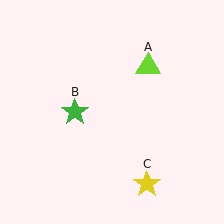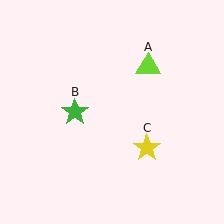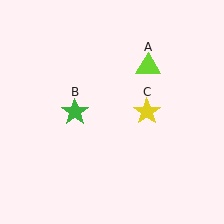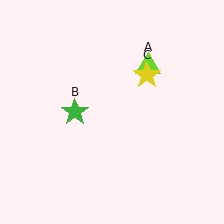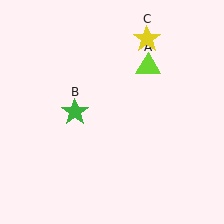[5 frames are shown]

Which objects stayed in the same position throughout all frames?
Lime triangle (object A) and green star (object B) remained stationary.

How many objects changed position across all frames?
1 object changed position: yellow star (object C).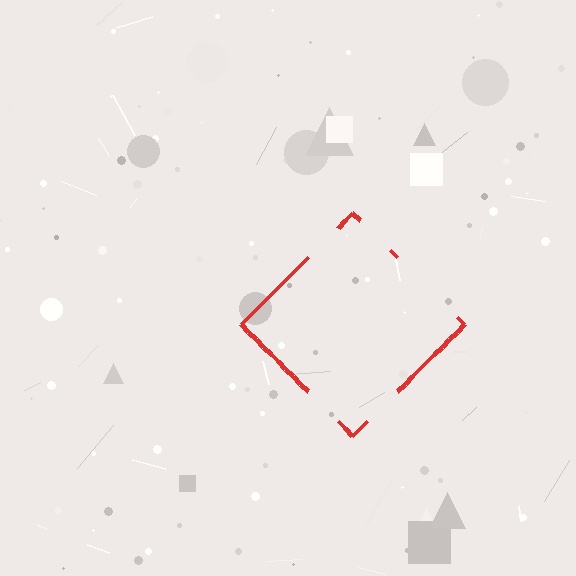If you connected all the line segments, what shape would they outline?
They would outline a diamond.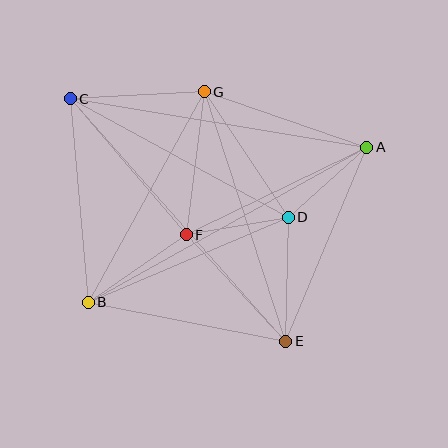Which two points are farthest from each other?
Points C and E are farthest from each other.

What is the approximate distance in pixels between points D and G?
The distance between D and G is approximately 151 pixels.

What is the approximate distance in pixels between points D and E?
The distance between D and E is approximately 124 pixels.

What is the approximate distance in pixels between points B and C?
The distance between B and C is approximately 204 pixels.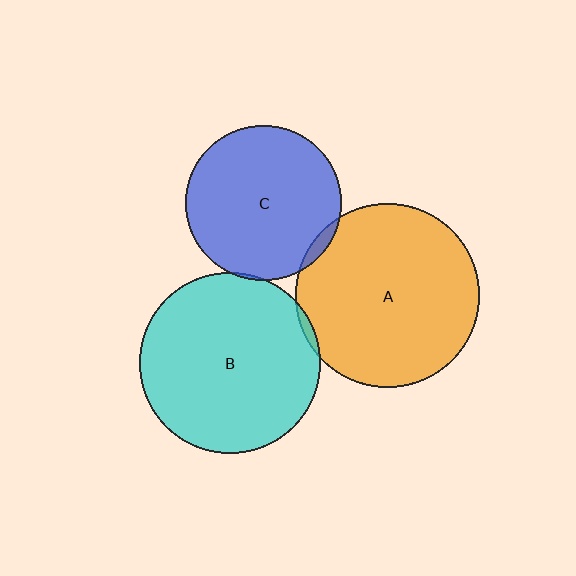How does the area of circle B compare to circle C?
Approximately 1.4 times.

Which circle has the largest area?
Circle A (orange).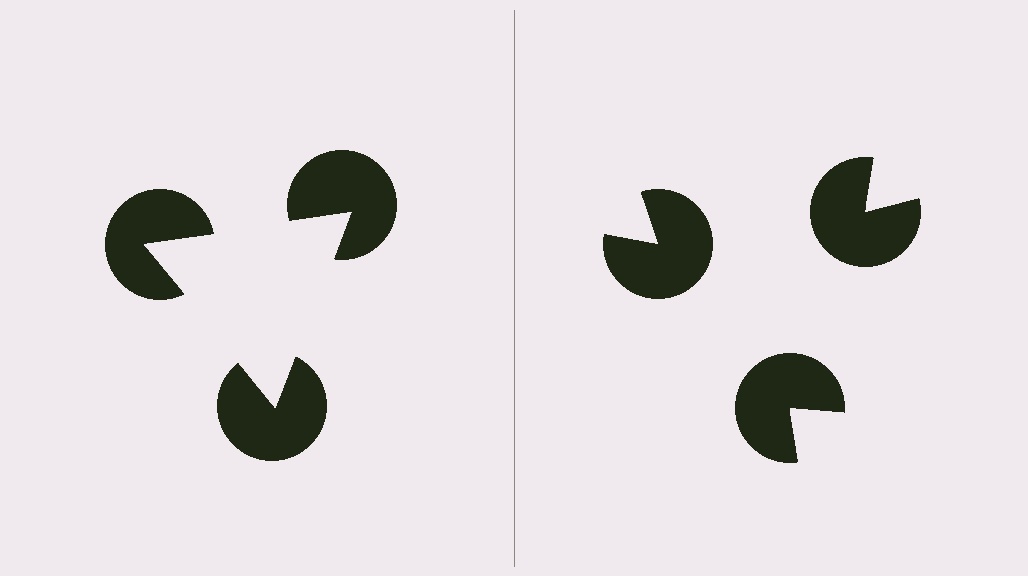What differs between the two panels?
The pac-man discs are positioned identically on both sides; only the wedge orientations differ. On the left they align to a triangle; on the right they are misaligned.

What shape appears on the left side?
An illusory triangle.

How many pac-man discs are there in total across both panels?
6 — 3 on each side.